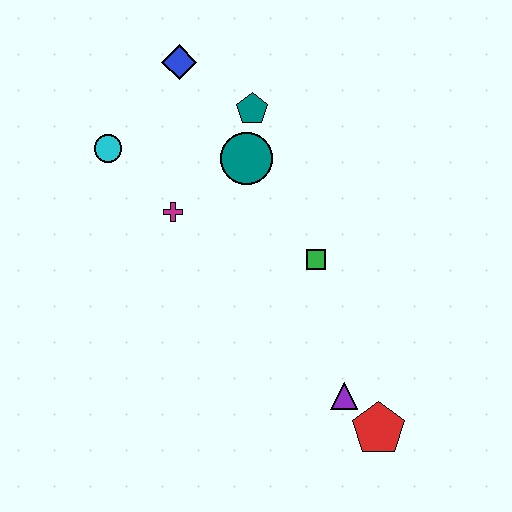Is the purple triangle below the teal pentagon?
Yes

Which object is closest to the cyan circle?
The magenta cross is closest to the cyan circle.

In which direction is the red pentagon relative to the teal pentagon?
The red pentagon is below the teal pentagon.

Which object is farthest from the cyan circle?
The red pentagon is farthest from the cyan circle.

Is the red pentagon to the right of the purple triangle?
Yes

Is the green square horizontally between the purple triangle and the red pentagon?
No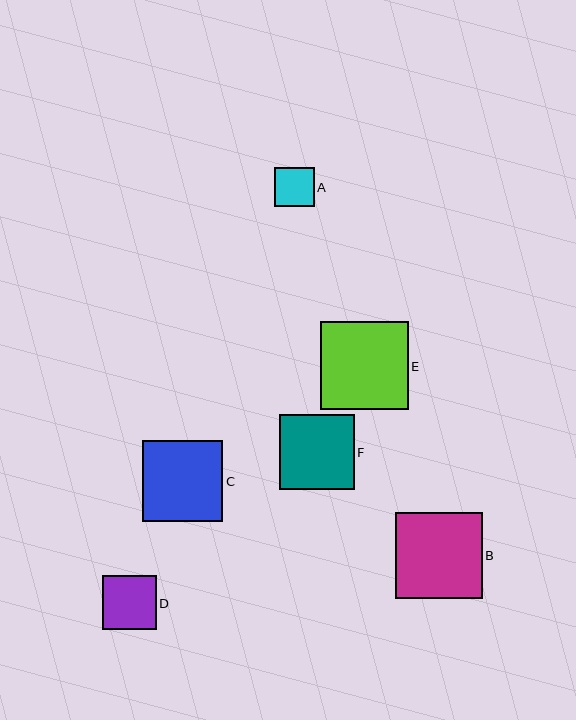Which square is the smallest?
Square A is the smallest with a size of approximately 40 pixels.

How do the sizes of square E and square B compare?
Square E and square B are approximately the same size.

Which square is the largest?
Square E is the largest with a size of approximately 88 pixels.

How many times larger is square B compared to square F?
Square B is approximately 1.2 times the size of square F.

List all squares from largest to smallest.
From largest to smallest: E, B, C, F, D, A.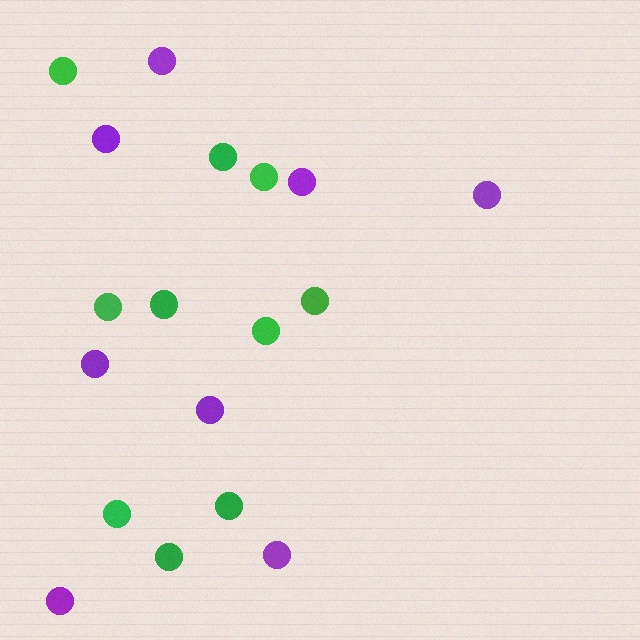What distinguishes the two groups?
There are 2 groups: one group of green circles (10) and one group of purple circles (8).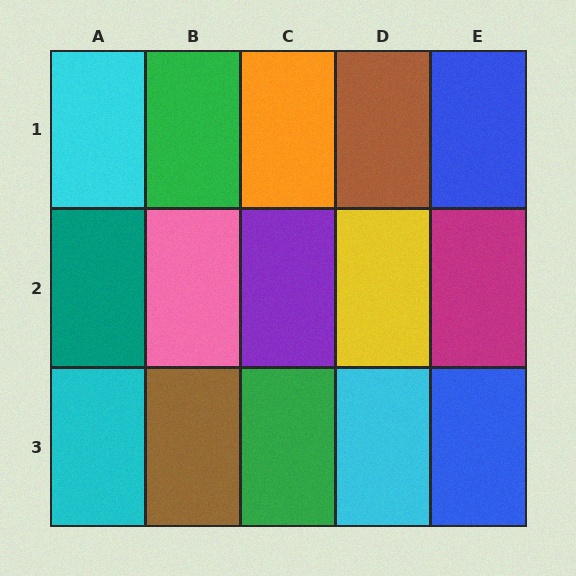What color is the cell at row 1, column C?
Orange.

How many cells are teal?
1 cell is teal.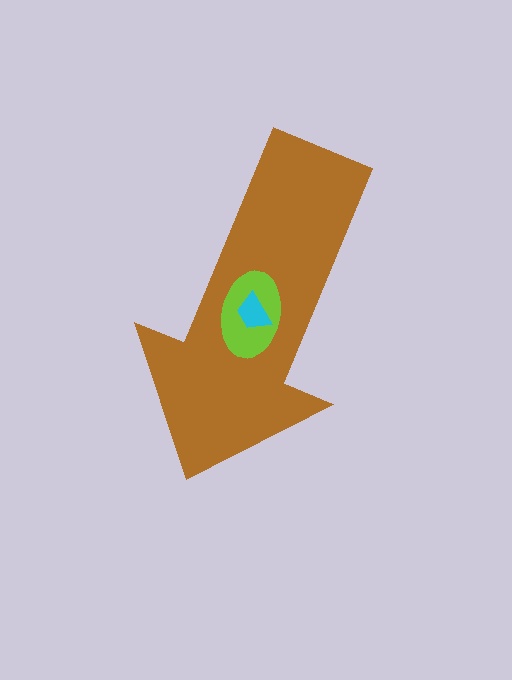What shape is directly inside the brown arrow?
The lime ellipse.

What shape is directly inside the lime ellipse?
The cyan trapezoid.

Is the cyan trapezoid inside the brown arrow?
Yes.